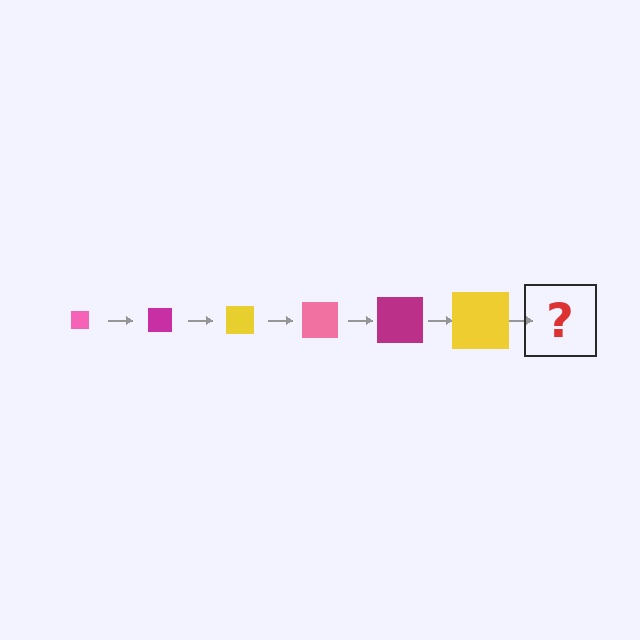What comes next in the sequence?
The next element should be a pink square, larger than the previous one.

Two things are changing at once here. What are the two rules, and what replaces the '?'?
The two rules are that the square grows larger each step and the color cycles through pink, magenta, and yellow. The '?' should be a pink square, larger than the previous one.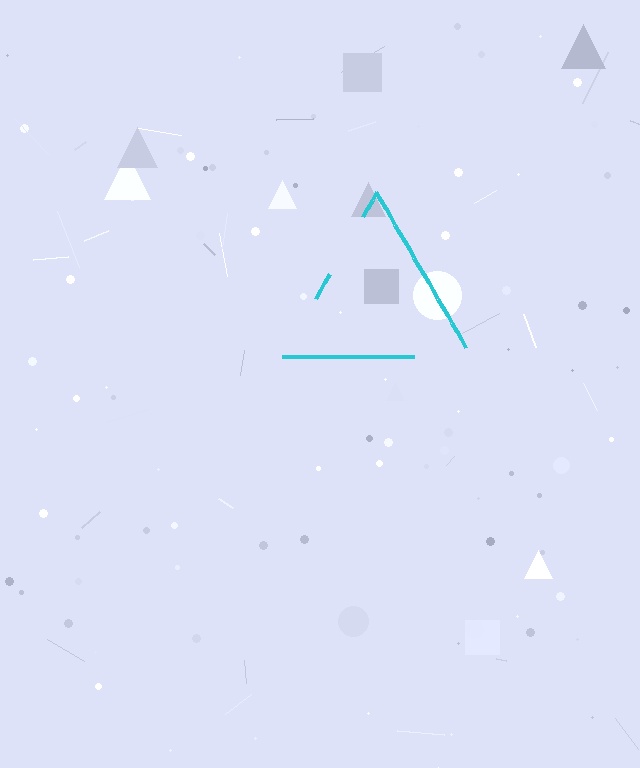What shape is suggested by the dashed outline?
The dashed outline suggests a triangle.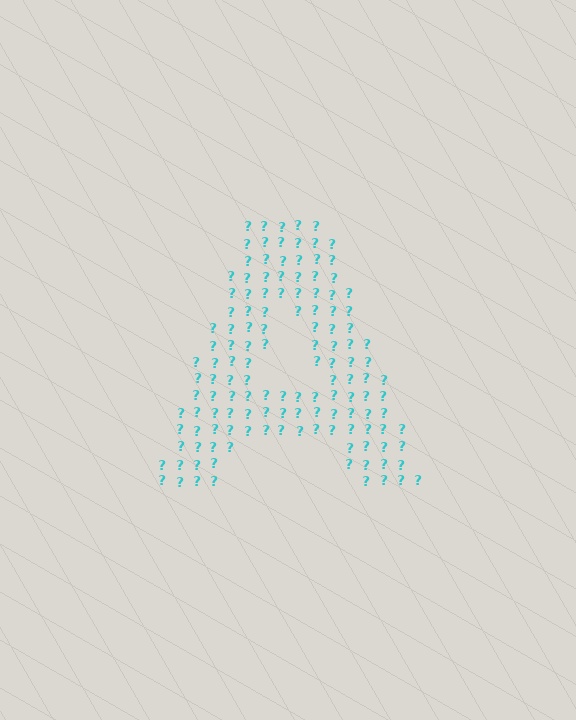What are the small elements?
The small elements are question marks.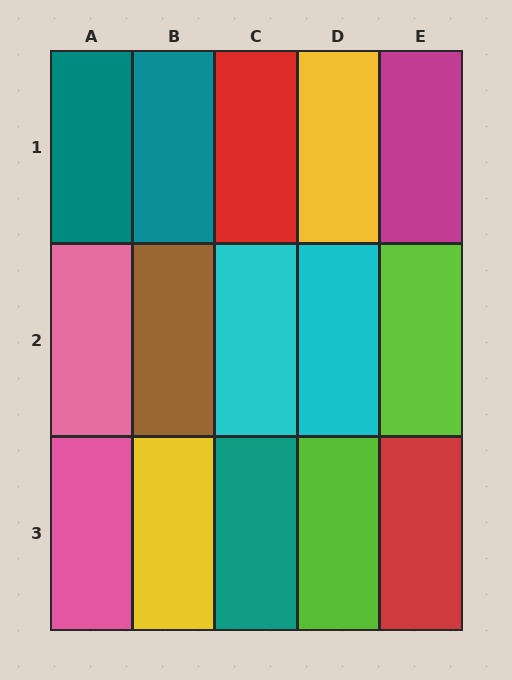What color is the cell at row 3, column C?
Teal.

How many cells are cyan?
2 cells are cyan.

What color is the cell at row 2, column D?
Cyan.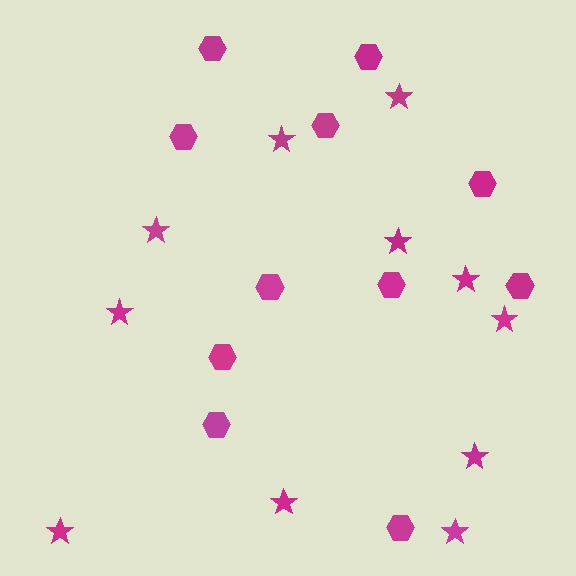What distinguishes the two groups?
There are 2 groups: one group of stars (11) and one group of hexagons (11).